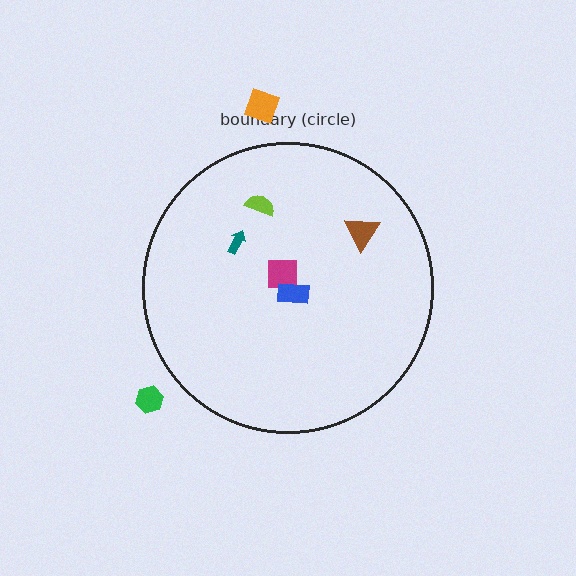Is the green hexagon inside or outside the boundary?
Outside.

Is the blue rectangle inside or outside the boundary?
Inside.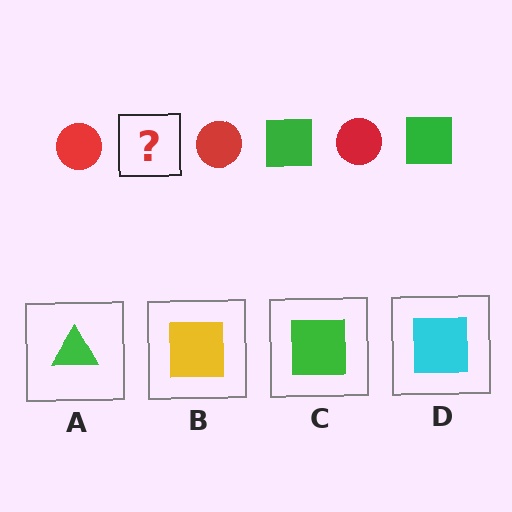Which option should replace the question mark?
Option C.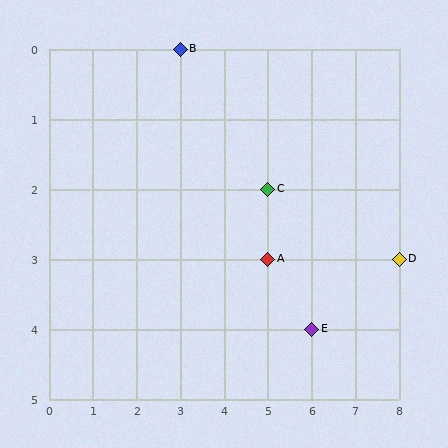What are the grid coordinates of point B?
Point B is at grid coordinates (3, 0).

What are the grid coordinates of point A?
Point A is at grid coordinates (5, 3).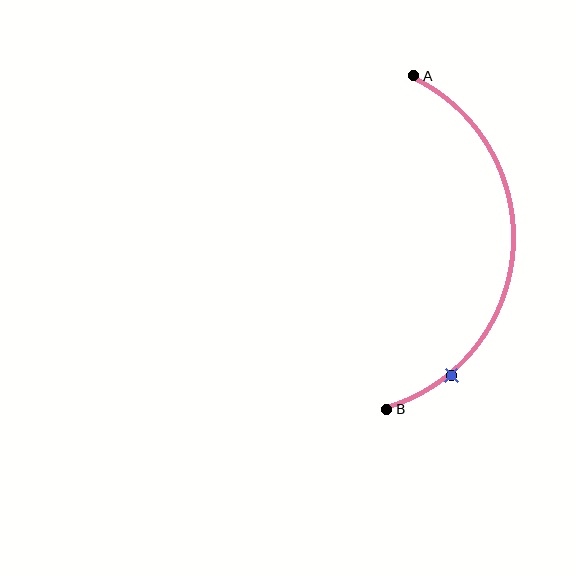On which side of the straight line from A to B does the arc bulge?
The arc bulges to the right of the straight line connecting A and B.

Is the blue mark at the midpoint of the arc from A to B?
No. The blue mark lies on the arc but is closer to endpoint B. The arc midpoint would be at the point on the curve equidistant along the arc from both A and B.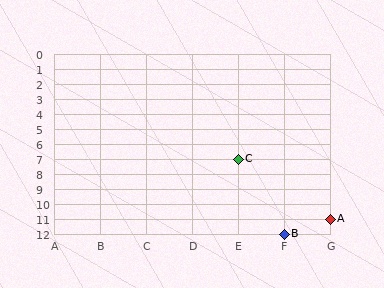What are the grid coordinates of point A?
Point A is at grid coordinates (G, 11).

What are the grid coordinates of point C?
Point C is at grid coordinates (E, 7).